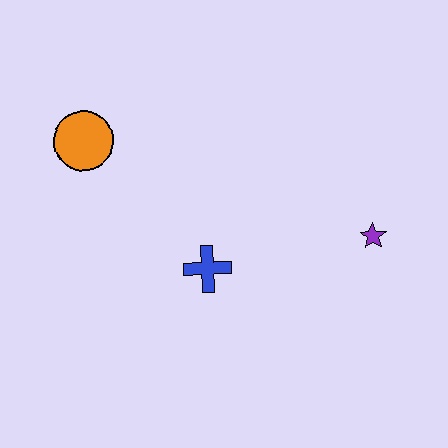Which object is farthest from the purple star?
The orange circle is farthest from the purple star.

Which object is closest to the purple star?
The blue cross is closest to the purple star.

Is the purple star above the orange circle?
No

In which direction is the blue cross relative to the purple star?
The blue cross is to the left of the purple star.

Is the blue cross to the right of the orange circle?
Yes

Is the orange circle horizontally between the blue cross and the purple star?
No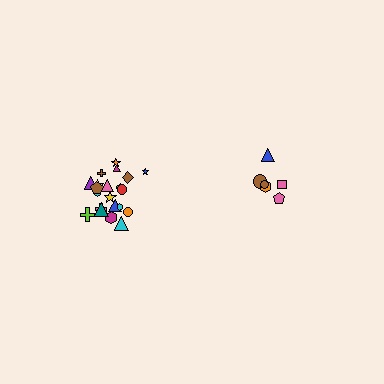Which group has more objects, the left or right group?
The left group.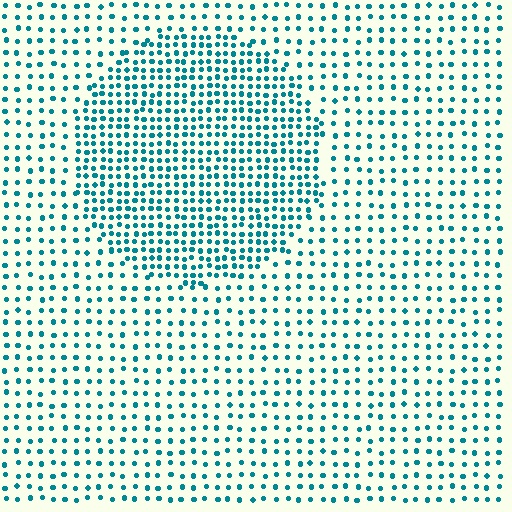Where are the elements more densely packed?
The elements are more densely packed inside the circle boundary.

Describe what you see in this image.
The image contains small teal elements arranged at two different densities. A circle-shaped region is visible where the elements are more densely packed than the surrounding area.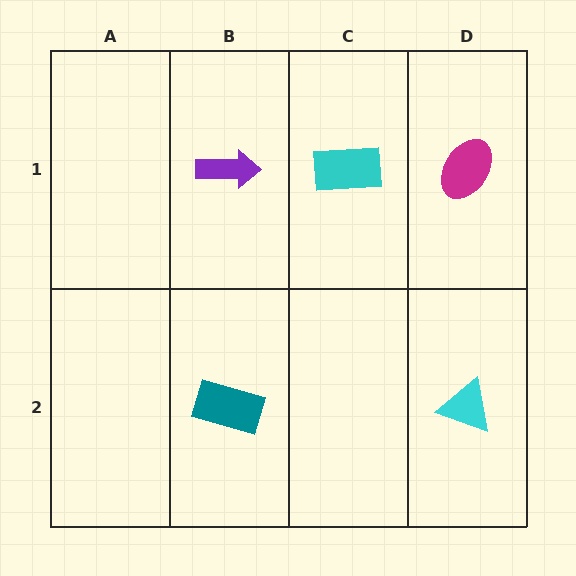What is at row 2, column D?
A cyan triangle.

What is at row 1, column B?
A purple arrow.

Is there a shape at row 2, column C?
No, that cell is empty.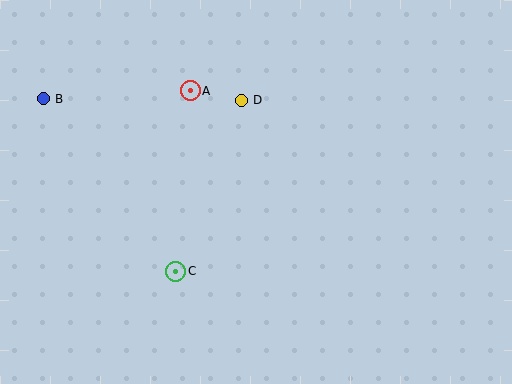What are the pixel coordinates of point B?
Point B is at (43, 99).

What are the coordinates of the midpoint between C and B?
The midpoint between C and B is at (110, 185).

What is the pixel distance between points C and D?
The distance between C and D is 183 pixels.